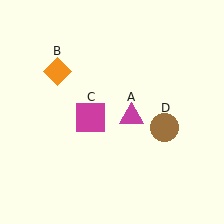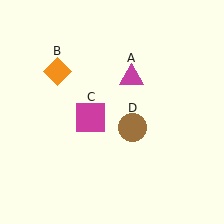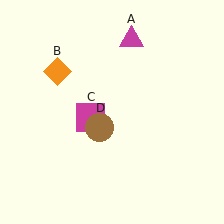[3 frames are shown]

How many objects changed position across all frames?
2 objects changed position: magenta triangle (object A), brown circle (object D).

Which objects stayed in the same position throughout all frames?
Orange diamond (object B) and magenta square (object C) remained stationary.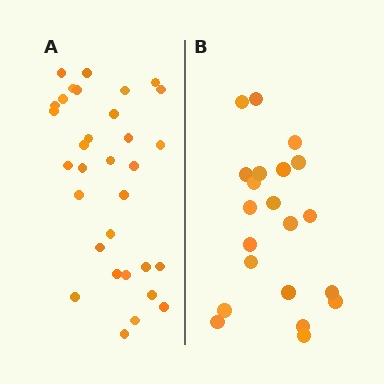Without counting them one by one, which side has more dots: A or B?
Region A (the left region) has more dots.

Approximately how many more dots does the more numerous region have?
Region A has roughly 12 or so more dots than region B.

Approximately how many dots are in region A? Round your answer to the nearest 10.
About 30 dots. (The exact count is 32, which rounds to 30.)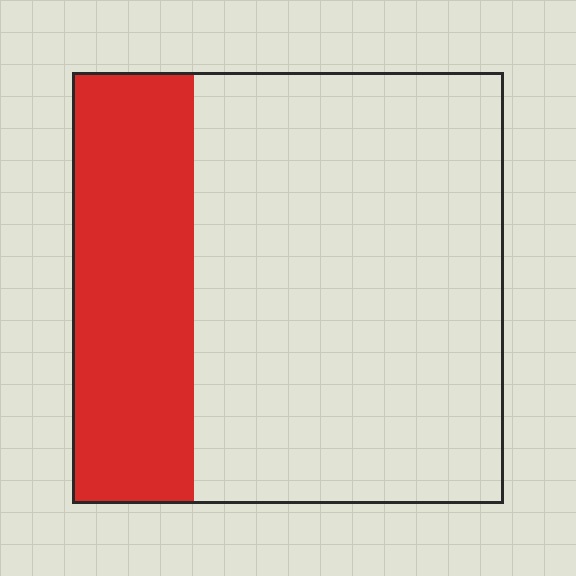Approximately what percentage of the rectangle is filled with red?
Approximately 30%.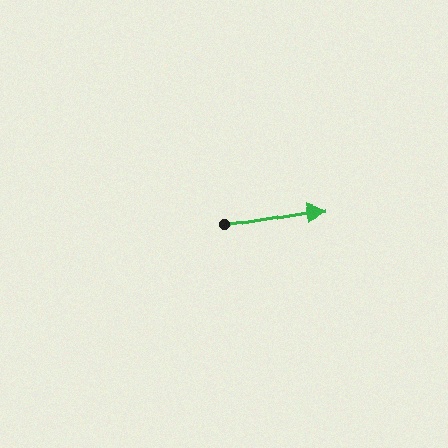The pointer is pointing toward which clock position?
Roughly 3 o'clock.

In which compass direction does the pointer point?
East.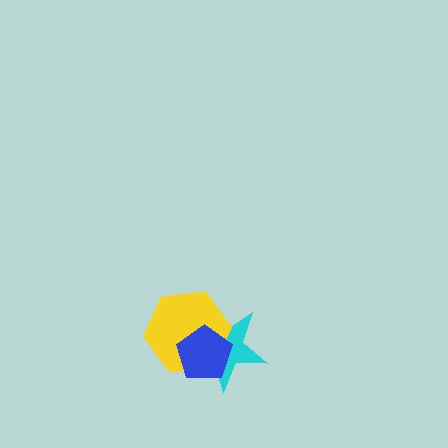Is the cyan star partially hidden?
Yes, it is partially covered by another shape.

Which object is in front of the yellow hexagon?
The blue pentagon is in front of the yellow hexagon.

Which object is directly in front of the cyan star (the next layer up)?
The yellow hexagon is directly in front of the cyan star.